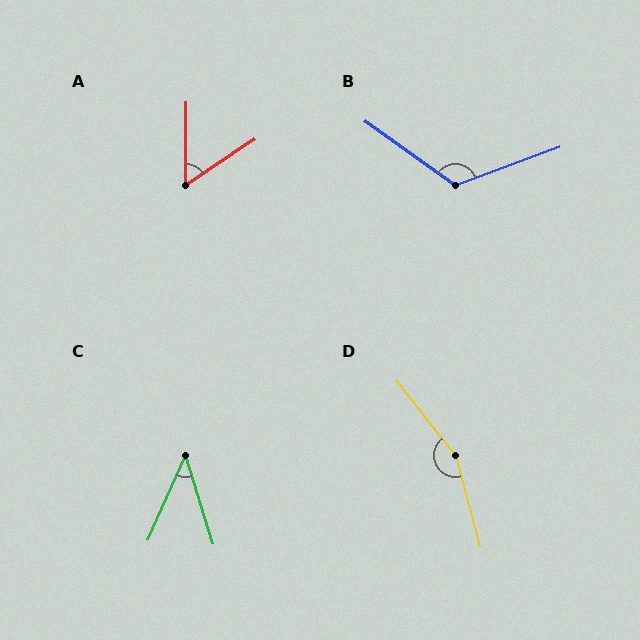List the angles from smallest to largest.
C (41°), A (56°), B (124°), D (157°).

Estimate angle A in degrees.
Approximately 56 degrees.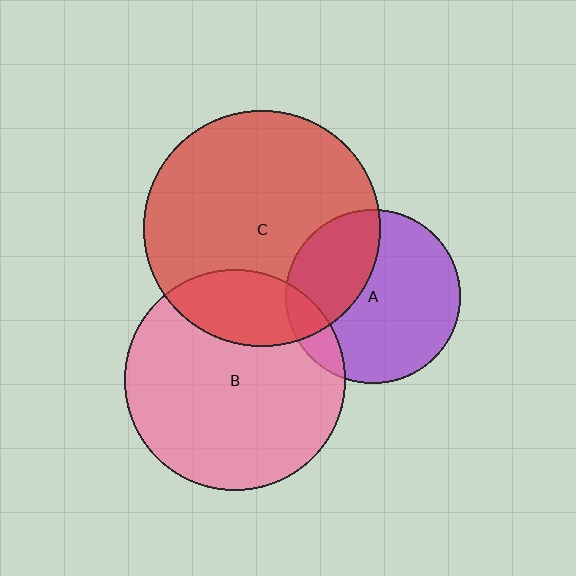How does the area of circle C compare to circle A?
Approximately 1.8 times.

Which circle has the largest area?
Circle C (red).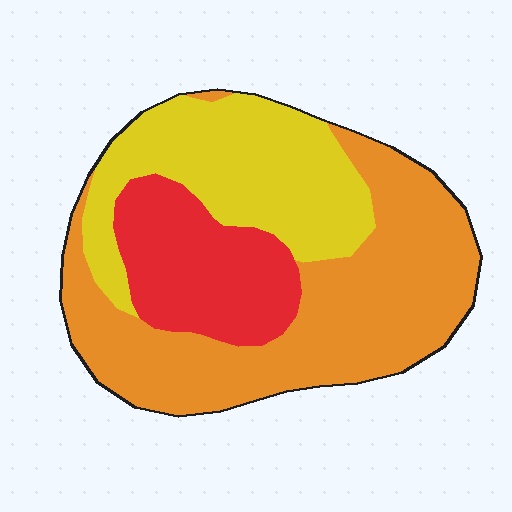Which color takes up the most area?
Orange, at roughly 50%.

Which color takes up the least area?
Red, at roughly 20%.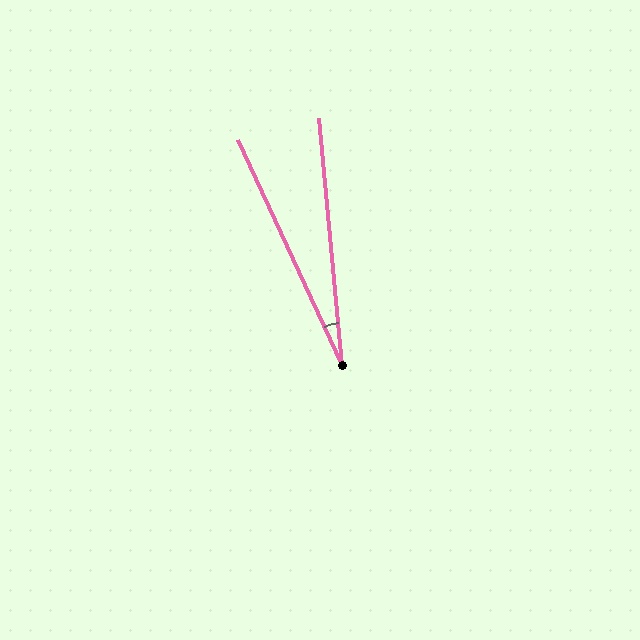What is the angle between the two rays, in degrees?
Approximately 19 degrees.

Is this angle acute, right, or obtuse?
It is acute.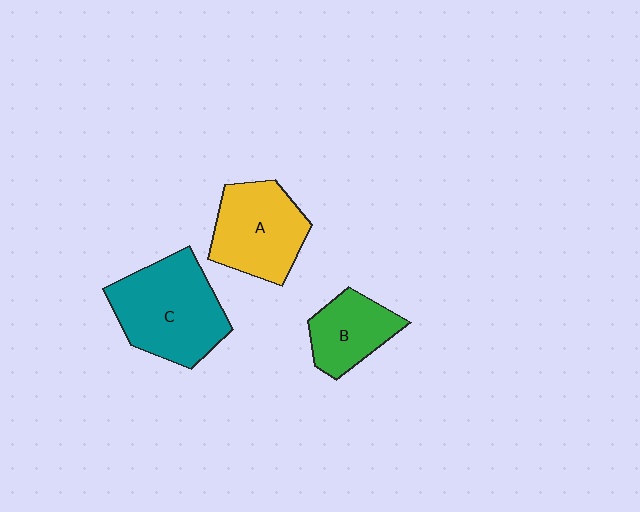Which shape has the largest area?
Shape C (teal).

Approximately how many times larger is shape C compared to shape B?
Approximately 1.8 times.